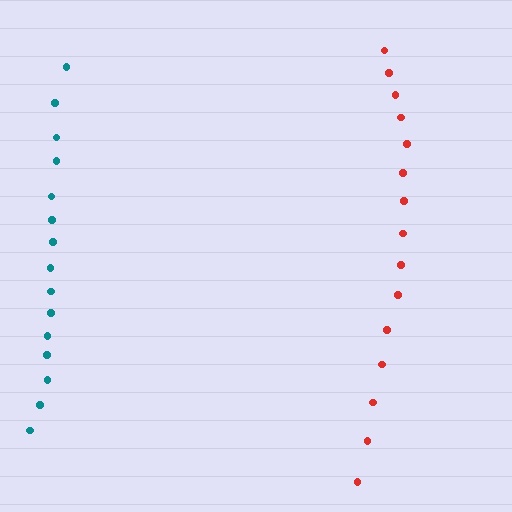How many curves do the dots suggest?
There are 2 distinct paths.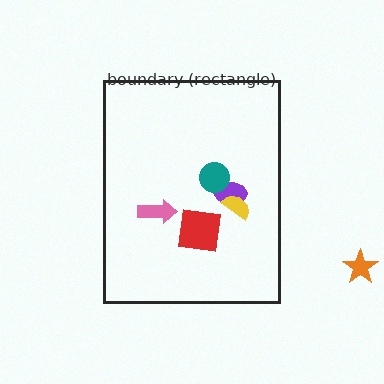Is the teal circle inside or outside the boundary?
Inside.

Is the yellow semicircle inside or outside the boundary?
Inside.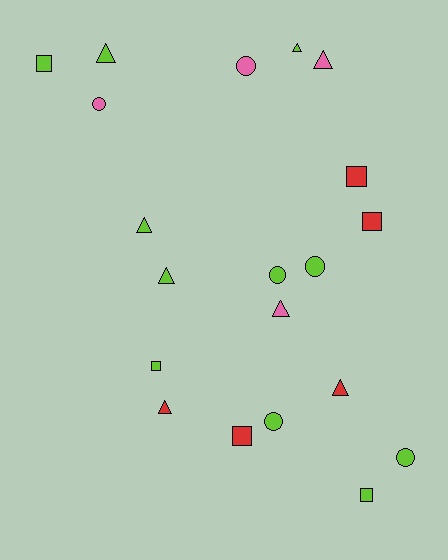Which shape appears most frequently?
Triangle, with 8 objects.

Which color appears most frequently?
Lime, with 11 objects.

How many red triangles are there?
There are 2 red triangles.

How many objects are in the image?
There are 20 objects.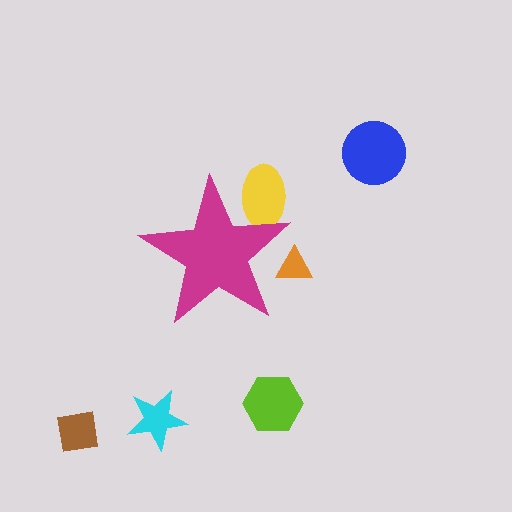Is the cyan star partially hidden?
No, the cyan star is fully visible.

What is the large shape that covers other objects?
A magenta star.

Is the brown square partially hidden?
No, the brown square is fully visible.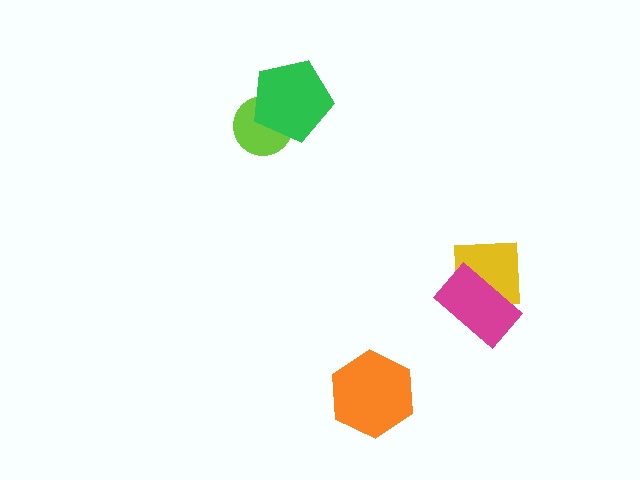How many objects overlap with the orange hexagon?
0 objects overlap with the orange hexagon.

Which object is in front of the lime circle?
The green pentagon is in front of the lime circle.